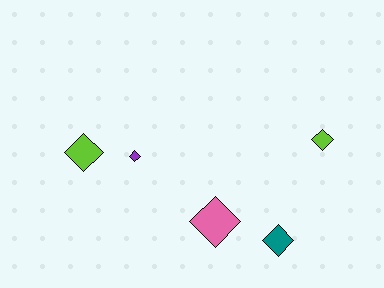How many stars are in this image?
There are no stars.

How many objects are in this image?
There are 5 objects.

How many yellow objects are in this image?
There are no yellow objects.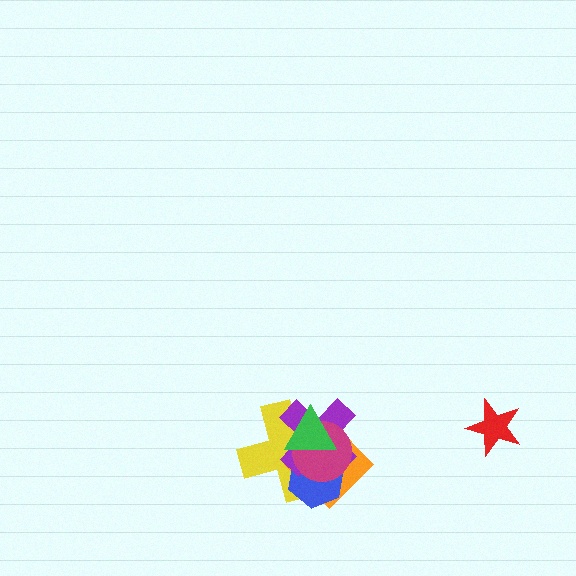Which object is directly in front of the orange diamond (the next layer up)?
The blue hexagon is directly in front of the orange diamond.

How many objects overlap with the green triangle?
5 objects overlap with the green triangle.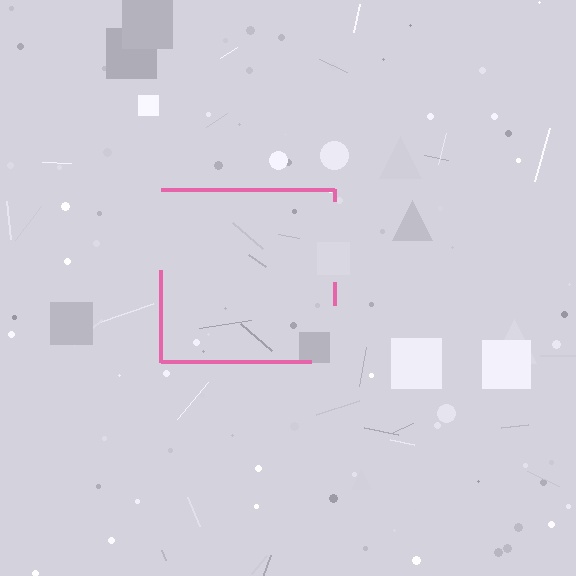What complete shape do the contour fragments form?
The contour fragments form a square.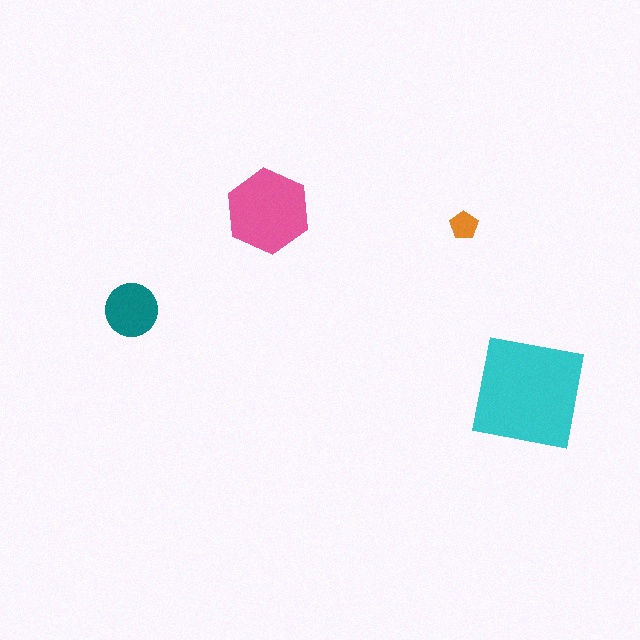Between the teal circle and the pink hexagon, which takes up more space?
The pink hexagon.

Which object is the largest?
The cyan square.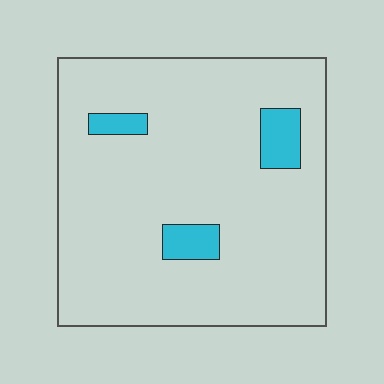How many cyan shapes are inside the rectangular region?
3.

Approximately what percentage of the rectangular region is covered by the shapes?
Approximately 10%.